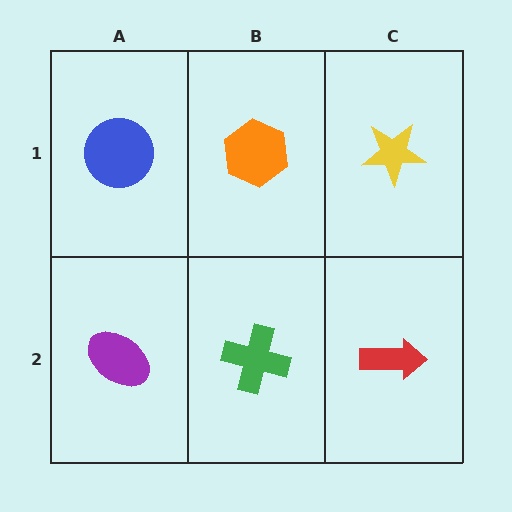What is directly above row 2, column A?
A blue circle.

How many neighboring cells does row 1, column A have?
2.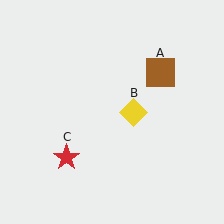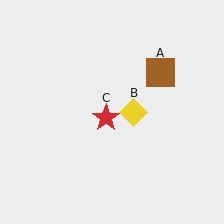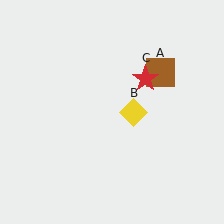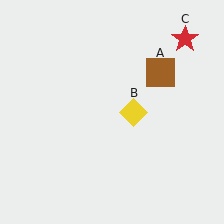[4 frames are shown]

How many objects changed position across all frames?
1 object changed position: red star (object C).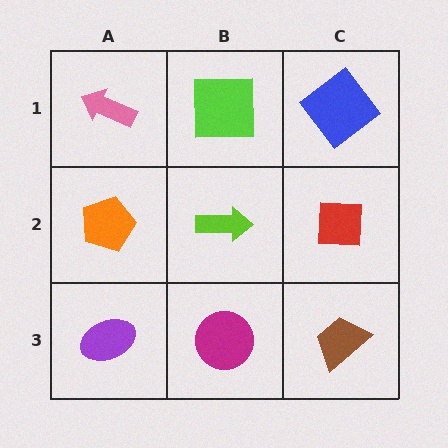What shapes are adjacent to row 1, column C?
A red square (row 2, column C), a lime square (row 1, column B).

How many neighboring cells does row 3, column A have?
2.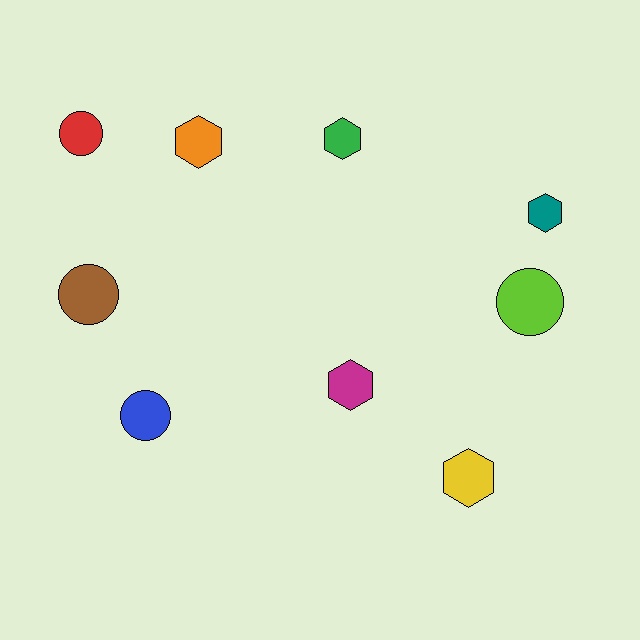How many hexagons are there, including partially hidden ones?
There are 5 hexagons.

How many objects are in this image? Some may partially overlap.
There are 9 objects.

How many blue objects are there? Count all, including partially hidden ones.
There is 1 blue object.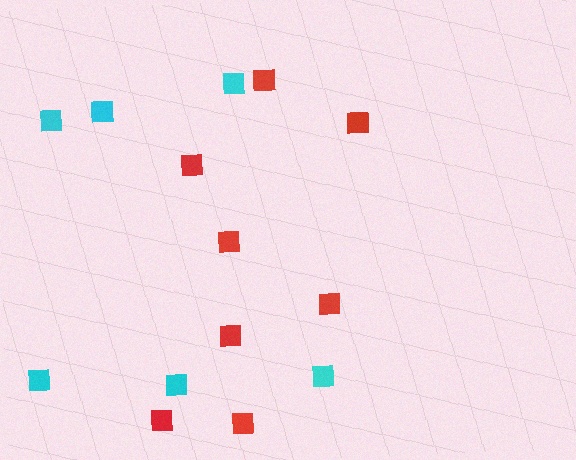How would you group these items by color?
There are 2 groups: one group of cyan squares (6) and one group of red squares (8).